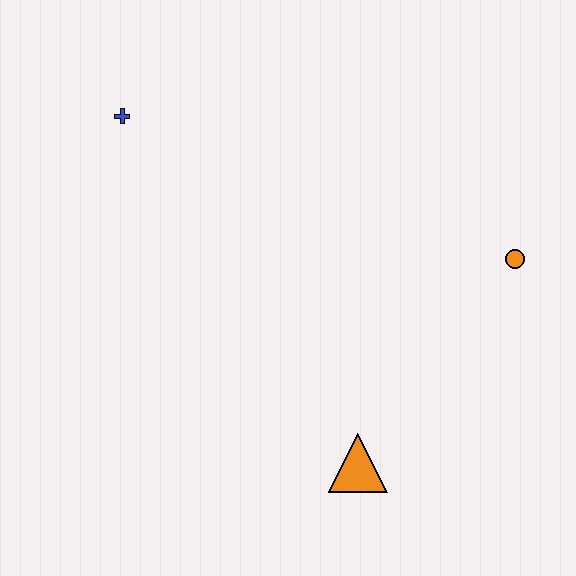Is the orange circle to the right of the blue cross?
Yes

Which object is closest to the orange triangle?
The orange circle is closest to the orange triangle.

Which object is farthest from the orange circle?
The blue cross is farthest from the orange circle.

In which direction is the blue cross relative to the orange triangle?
The blue cross is above the orange triangle.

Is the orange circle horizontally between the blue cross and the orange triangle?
No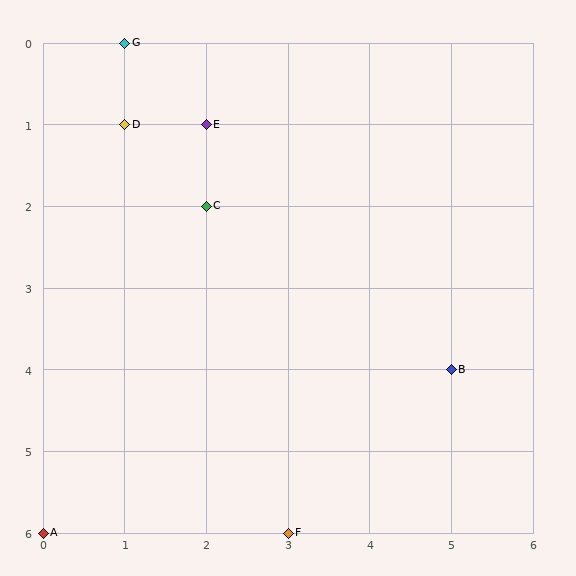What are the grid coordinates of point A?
Point A is at grid coordinates (0, 6).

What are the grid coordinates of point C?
Point C is at grid coordinates (2, 2).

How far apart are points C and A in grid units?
Points C and A are 2 columns and 4 rows apart (about 4.5 grid units diagonally).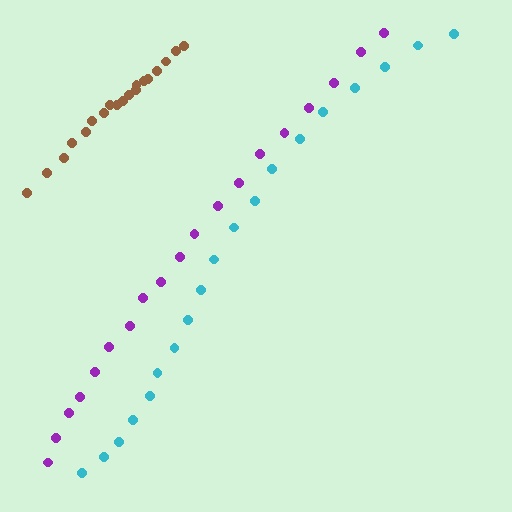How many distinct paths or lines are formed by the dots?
There are 3 distinct paths.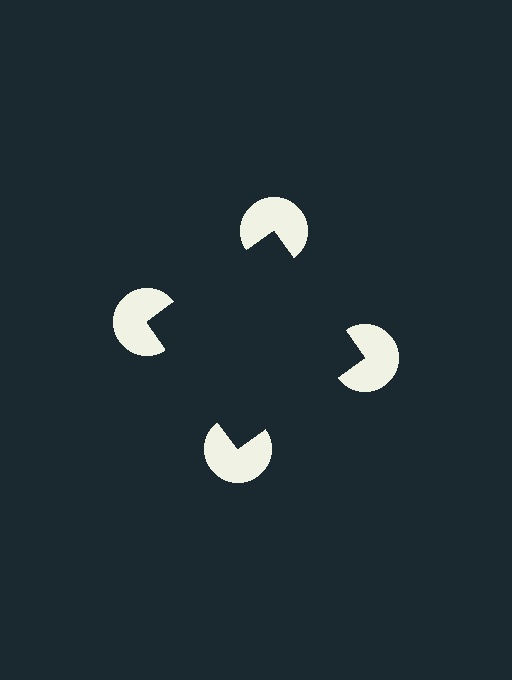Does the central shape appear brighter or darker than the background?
It typically appears slightly darker than the background, even though no actual brightness change is drawn.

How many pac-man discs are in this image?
There are 4 — one at each vertex of the illusory square.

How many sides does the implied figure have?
4 sides.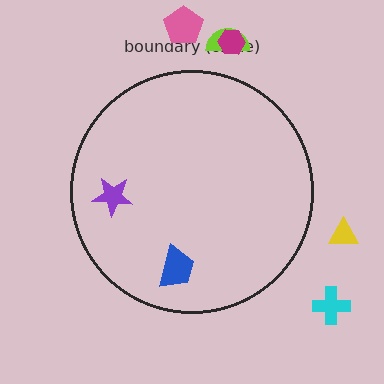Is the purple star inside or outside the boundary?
Inside.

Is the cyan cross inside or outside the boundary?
Outside.